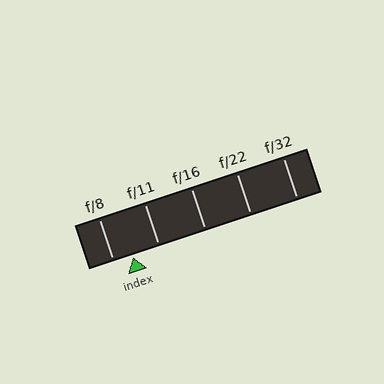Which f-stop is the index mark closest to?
The index mark is closest to f/8.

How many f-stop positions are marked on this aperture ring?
There are 5 f-stop positions marked.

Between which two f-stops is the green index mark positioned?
The index mark is between f/8 and f/11.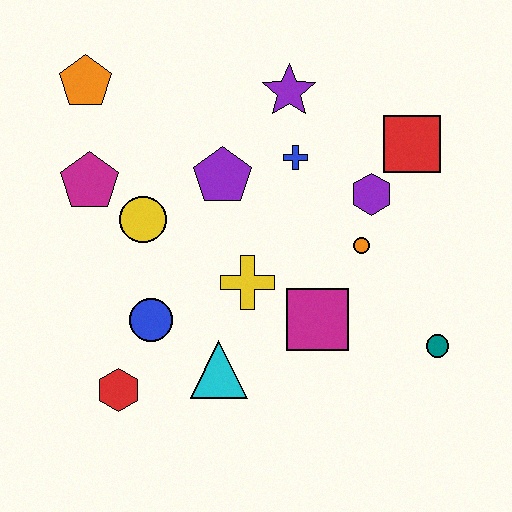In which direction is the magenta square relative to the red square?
The magenta square is below the red square.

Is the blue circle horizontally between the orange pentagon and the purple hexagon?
Yes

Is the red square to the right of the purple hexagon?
Yes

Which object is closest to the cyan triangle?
The blue circle is closest to the cyan triangle.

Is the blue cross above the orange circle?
Yes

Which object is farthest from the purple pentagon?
The teal circle is farthest from the purple pentagon.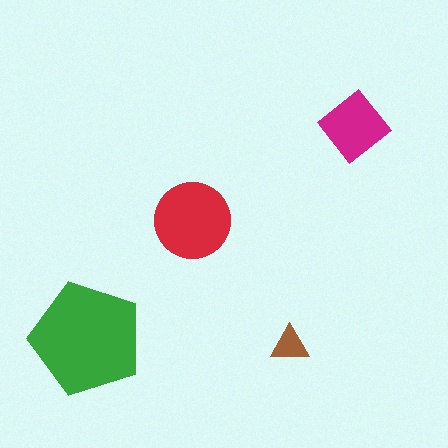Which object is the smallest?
The brown triangle.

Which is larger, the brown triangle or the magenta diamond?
The magenta diamond.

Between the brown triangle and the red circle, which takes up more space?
The red circle.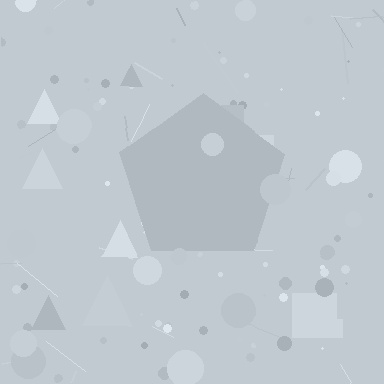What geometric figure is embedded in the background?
A pentagon is embedded in the background.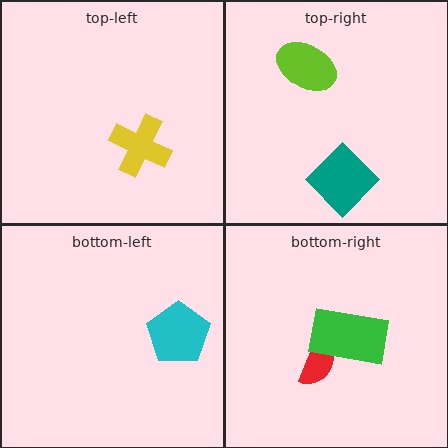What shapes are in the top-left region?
The yellow cross.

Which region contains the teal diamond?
The top-right region.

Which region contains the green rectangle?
The bottom-right region.